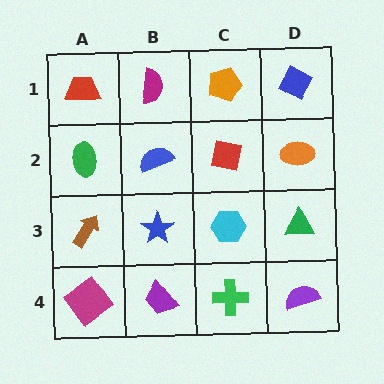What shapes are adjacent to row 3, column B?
A blue semicircle (row 2, column B), a purple trapezoid (row 4, column B), a brown arrow (row 3, column A), a cyan hexagon (row 3, column C).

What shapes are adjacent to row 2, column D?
A blue diamond (row 1, column D), a green triangle (row 3, column D), a red square (row 2, column C).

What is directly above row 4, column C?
A cyan hexagon.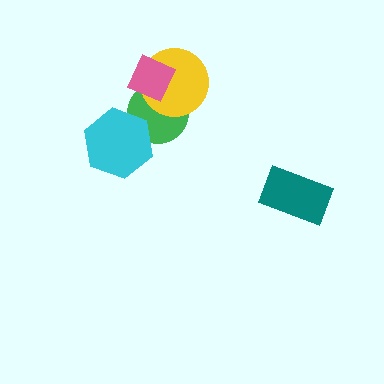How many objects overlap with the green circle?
3 objects overlap with the green circle.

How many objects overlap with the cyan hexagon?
1 object overlaps with the cyan hexagon.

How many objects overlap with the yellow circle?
2 objects overlap with the yellow circle.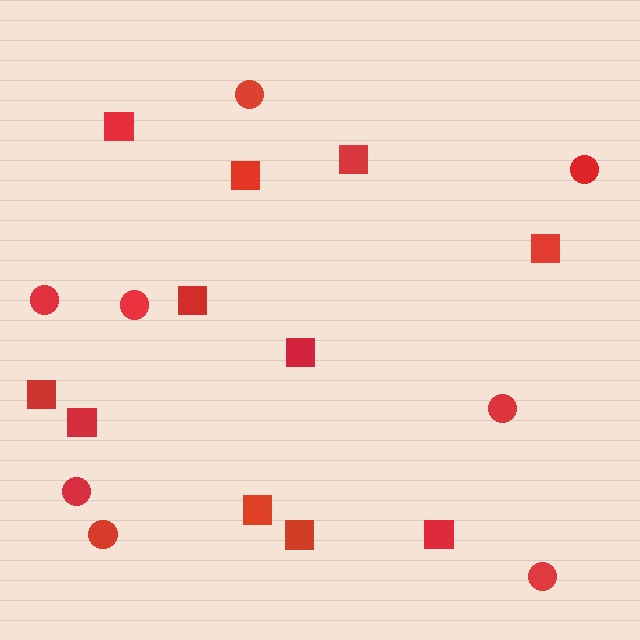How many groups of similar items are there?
There are 2 groups: one group of squares (11) and one group of circles (8).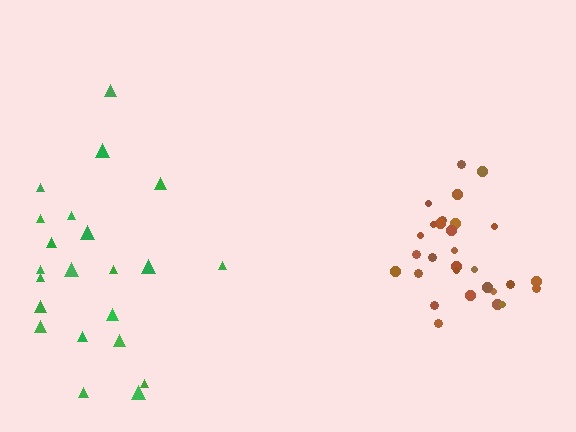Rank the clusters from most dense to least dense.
brown, green.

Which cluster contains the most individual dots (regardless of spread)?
Brown (30).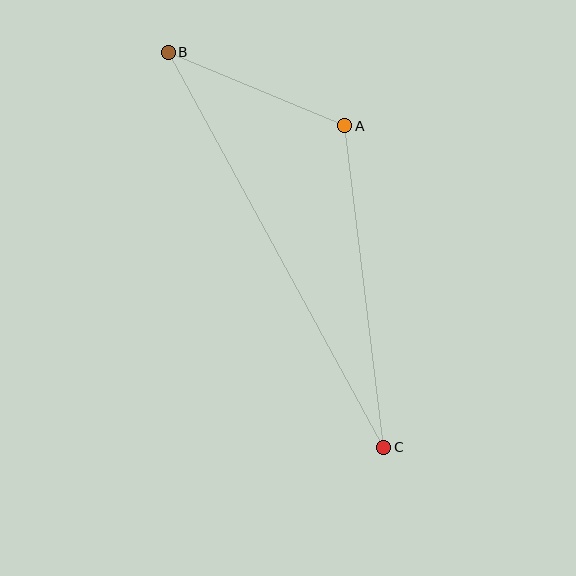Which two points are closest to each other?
Points A and B are closest to each other.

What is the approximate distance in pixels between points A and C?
The distance between A and C is approximately 324 pixels.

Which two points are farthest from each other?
Points B and C are farthest from each other.